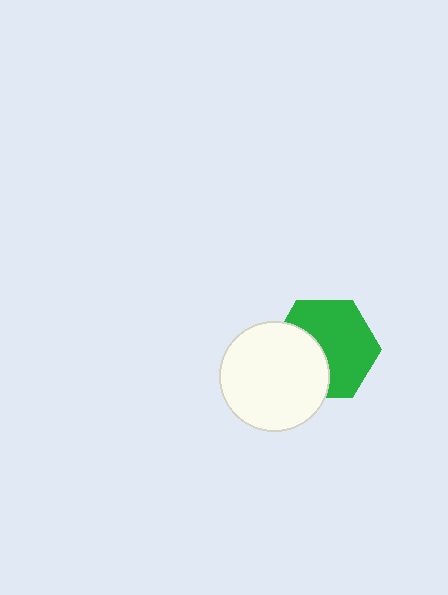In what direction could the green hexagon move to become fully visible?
The green hexagon could move toward the upper-right. That would shift it out from behind the white circle entirely.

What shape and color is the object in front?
The object in front is a white circle.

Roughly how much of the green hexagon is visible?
About half of it is visible (roughly 62%).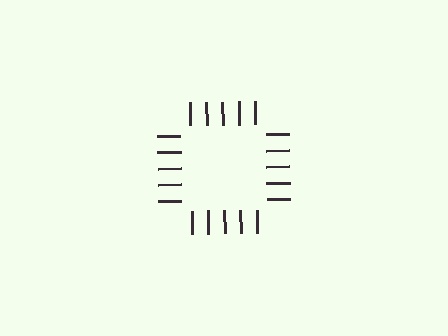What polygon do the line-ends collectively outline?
An illusory square — the line segments terminate on its edges but no continuous stroke is drawn.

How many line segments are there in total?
20 — 5 along each of the 4 edges.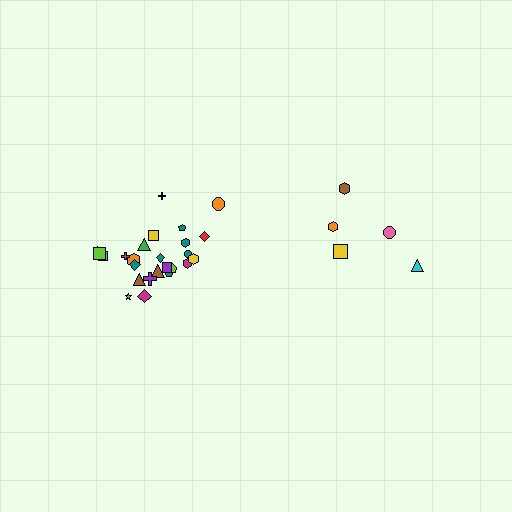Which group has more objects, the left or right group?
The left group.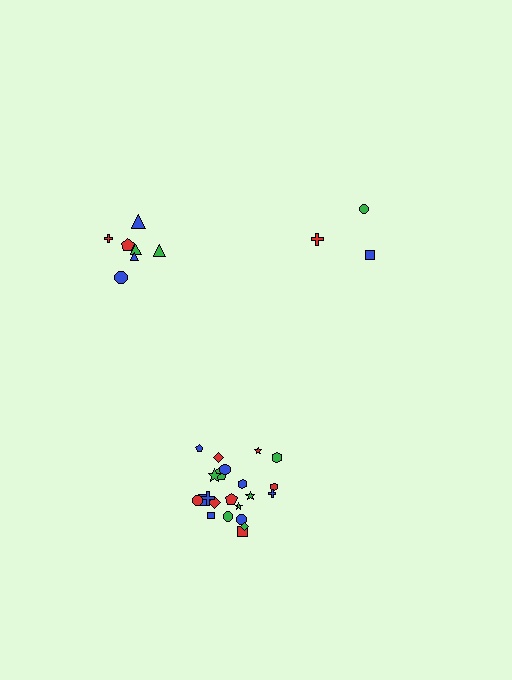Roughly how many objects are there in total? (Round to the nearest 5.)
Roughly 30 objects in total.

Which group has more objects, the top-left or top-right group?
The top-left group.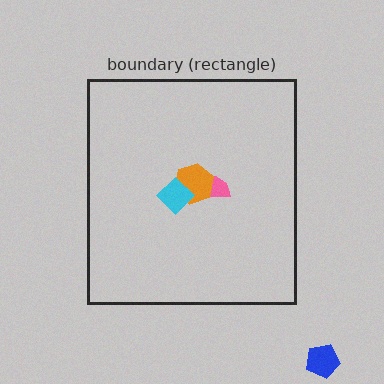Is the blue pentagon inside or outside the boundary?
Outside.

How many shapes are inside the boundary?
3 inside, 1 outside.